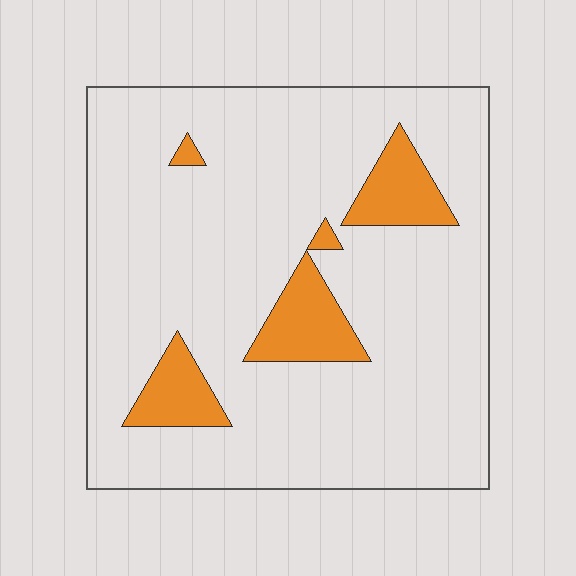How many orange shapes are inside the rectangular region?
5.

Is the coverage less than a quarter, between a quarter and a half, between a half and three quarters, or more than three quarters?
Less than a quarter.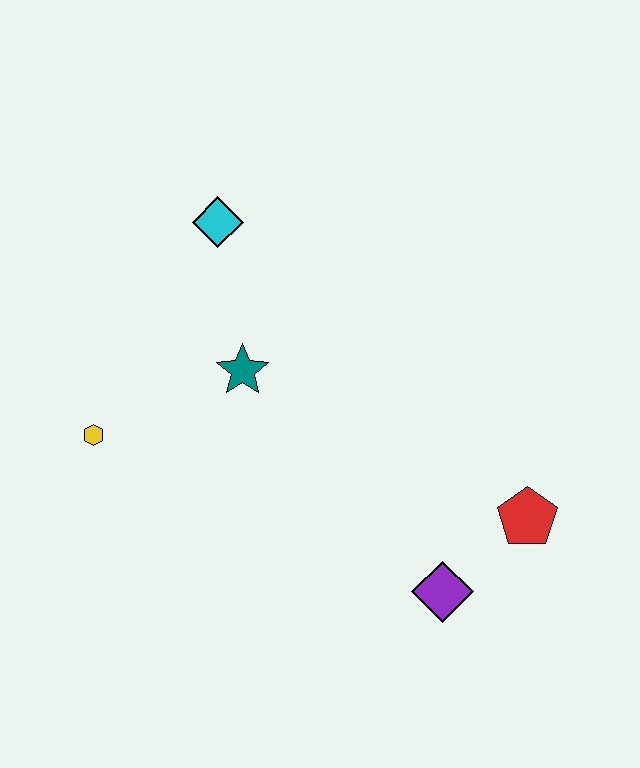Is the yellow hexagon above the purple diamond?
Yes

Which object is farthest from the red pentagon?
The yellow hexagon is farthest from the red pentagon.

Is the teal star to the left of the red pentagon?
Yes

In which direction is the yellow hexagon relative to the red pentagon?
The yellow hexagon is to the left of the red pentagon.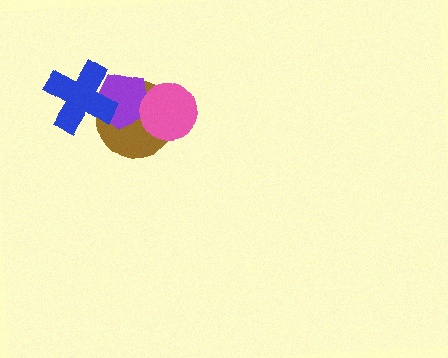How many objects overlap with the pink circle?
2 objects overlap with the pink circle.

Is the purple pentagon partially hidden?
Yes, it is partially covered by another shape.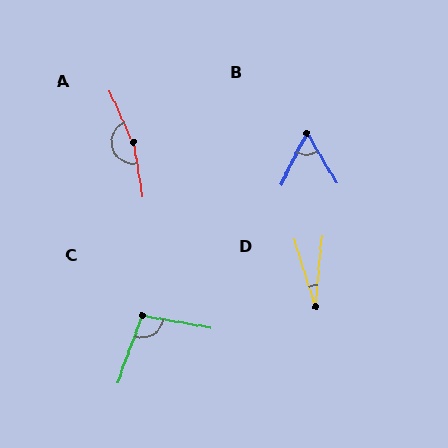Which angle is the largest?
A, at approximately 165 degrees.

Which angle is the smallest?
D, at approximately 22 degrees.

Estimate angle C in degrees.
Approximately 100 degrees.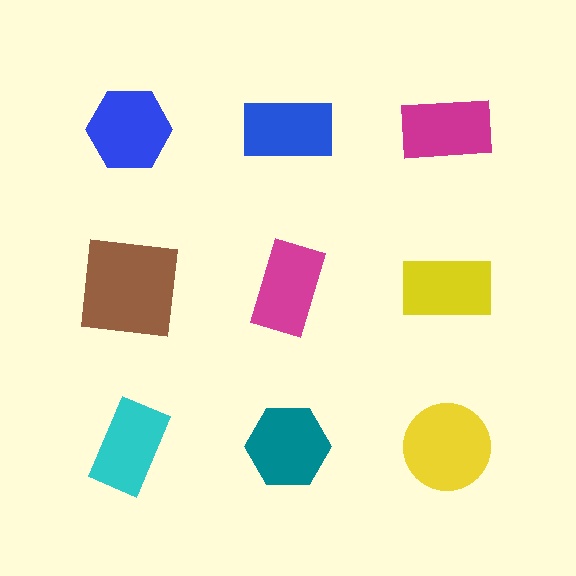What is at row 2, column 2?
A magenta rectangle.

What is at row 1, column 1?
A blue hexagon.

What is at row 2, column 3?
A yellow rectangle.